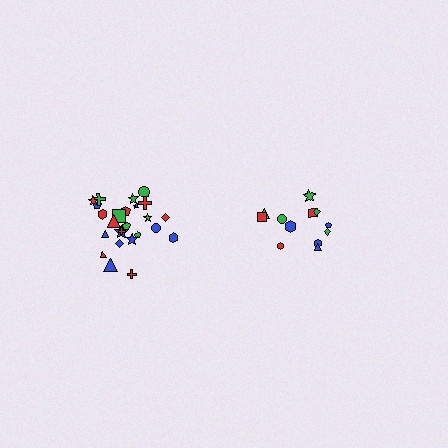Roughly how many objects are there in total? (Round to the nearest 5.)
Roughly 35 objects in total.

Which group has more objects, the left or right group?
The left group.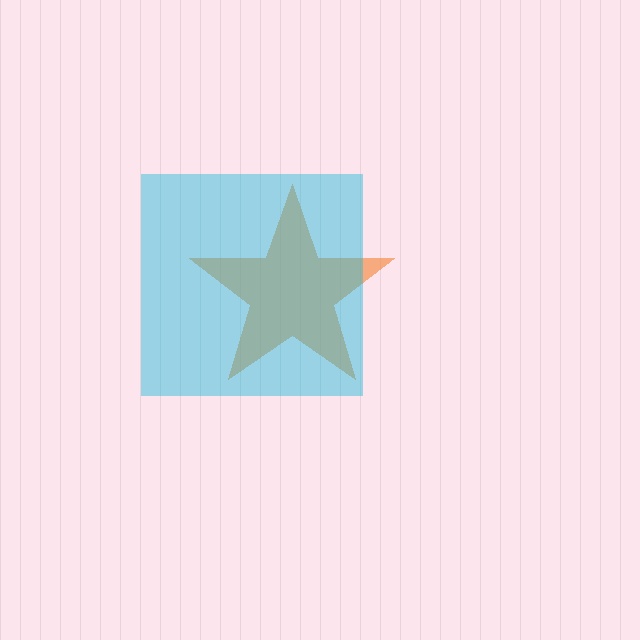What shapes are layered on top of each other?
The layered shapes are: an orange star, a cyan square.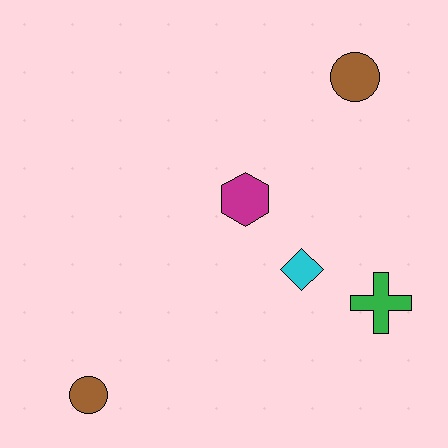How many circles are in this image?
There are 2 circles.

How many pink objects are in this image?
There are no pink objects.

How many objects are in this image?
There are 5 objects.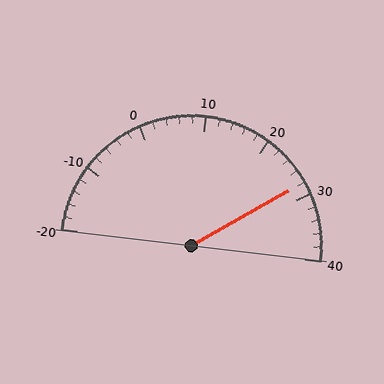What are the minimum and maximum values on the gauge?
The gauge ranges from -20 to 40.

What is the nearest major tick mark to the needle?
The nearest major tick mark is 30.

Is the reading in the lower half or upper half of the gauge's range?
The reading is in the upper half of the range (-20 to 40).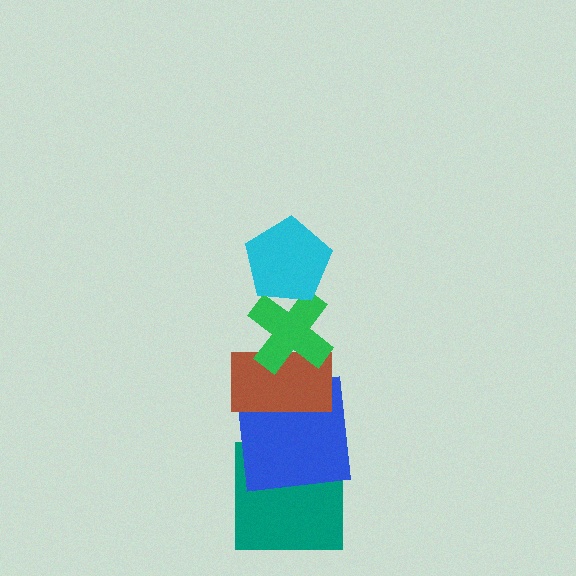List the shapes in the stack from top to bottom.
From top to bottom: the cyan pentagon, the green cross, the brown rectangle, the blue square, the teal square.